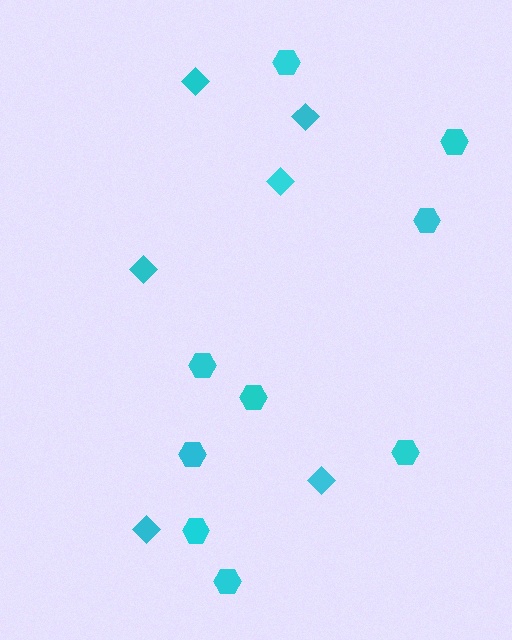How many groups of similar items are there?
There are 2 groups: one group of diamonds (6) and one group of hexagons (9).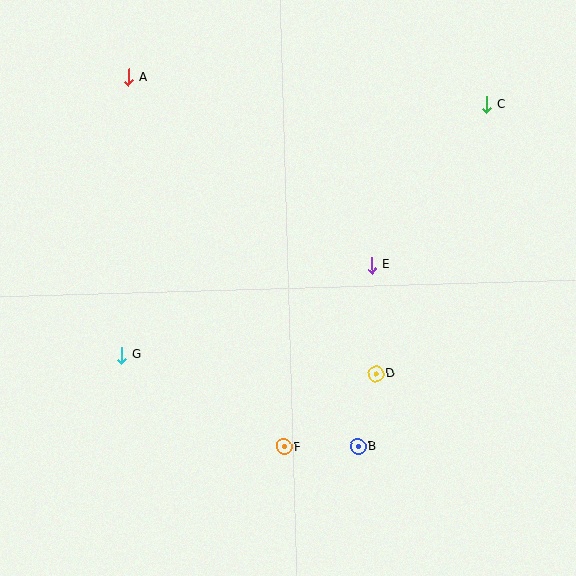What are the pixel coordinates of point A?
Point A is at (128, 77).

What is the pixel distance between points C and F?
The distance between C and F is 398 pixels.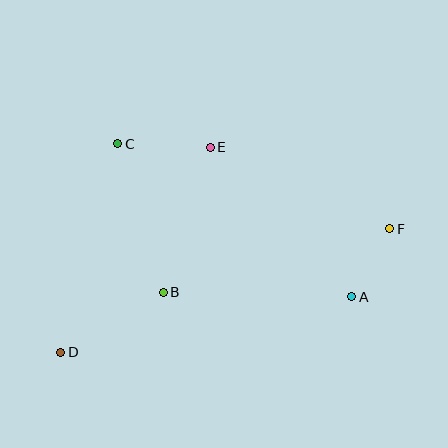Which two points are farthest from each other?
Points D and F are farthest from each other.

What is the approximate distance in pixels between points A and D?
The distance between A and D is approximately 296 pixels.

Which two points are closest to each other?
Points A and F are closest to each other.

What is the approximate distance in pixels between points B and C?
The distance between B and C is approximately 155 pixels.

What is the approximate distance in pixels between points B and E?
The distance between B and E is approximately 153 pixels.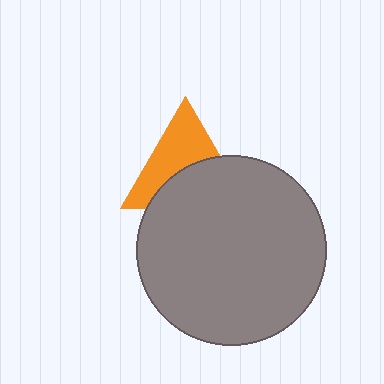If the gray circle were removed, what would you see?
You would see the complete orange triangle.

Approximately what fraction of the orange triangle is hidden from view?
Roughly 48% of the orange triangle is hidden behind the gray circle.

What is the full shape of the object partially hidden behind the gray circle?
The partially hidden object is an orange triangle.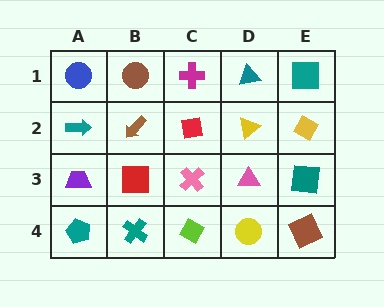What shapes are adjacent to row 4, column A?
A purple trapezoid (row 3, column A), a teal cross (row 4, column B).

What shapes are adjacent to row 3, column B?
A brown arrow (row 2, column B), a teal cross (row 4, column B), a purple trapezoid (row 3, column A), a pink cross (row 3, column C).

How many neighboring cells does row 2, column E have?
3.